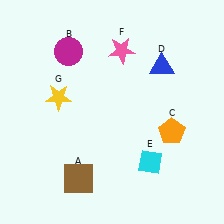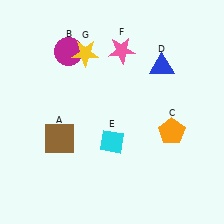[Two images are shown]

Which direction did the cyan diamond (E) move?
The cyan diamond (E) moved left.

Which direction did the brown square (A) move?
The brown square (A) moved up.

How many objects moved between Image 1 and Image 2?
3 objects moved between the two images.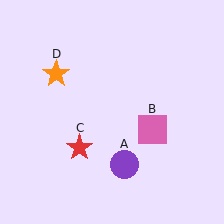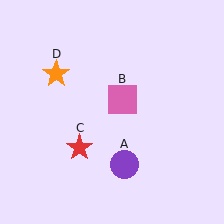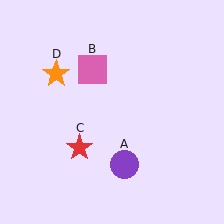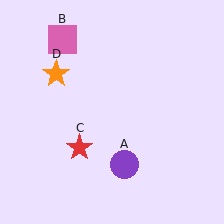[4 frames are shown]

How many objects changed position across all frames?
1 object changed position: pink square (object B).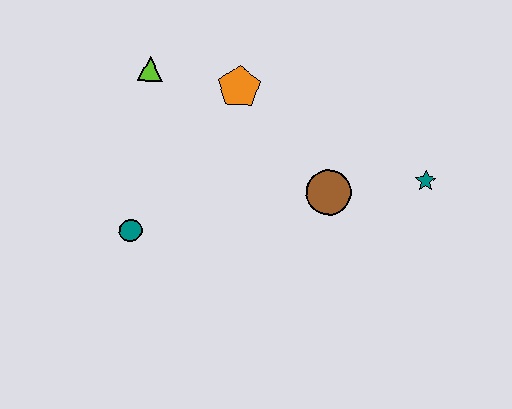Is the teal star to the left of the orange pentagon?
No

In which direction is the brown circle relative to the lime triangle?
The brown circle is to the right of the lime triangle.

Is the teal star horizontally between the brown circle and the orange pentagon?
No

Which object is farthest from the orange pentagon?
The teal star is farthest from the orange pentagon.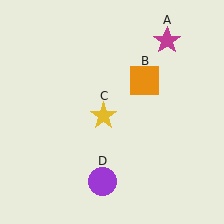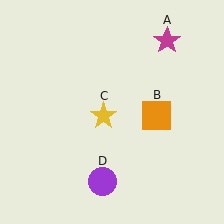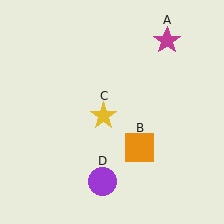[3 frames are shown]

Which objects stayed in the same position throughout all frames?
Magenta star (object A) and yellow star (object C) and purple circle (object D) remained stationary.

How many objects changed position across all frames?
1 object changed position: orange square (object B).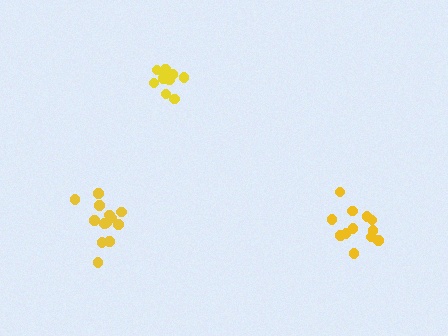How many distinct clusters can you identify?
There are 3 distinct clusters.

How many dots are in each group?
Group 1: 12 dots, Group 2: 12 dots, Group 3: 13 dots (37 total).